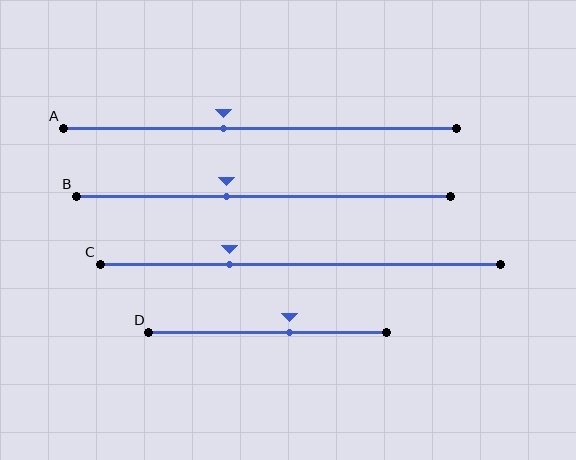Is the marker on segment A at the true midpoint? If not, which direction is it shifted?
No, the marker on segment A is shifted to the left by about 9% of the segment length.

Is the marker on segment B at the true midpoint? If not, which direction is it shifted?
No, the marker on segment B is shifted to the left by about 10% of the segment length.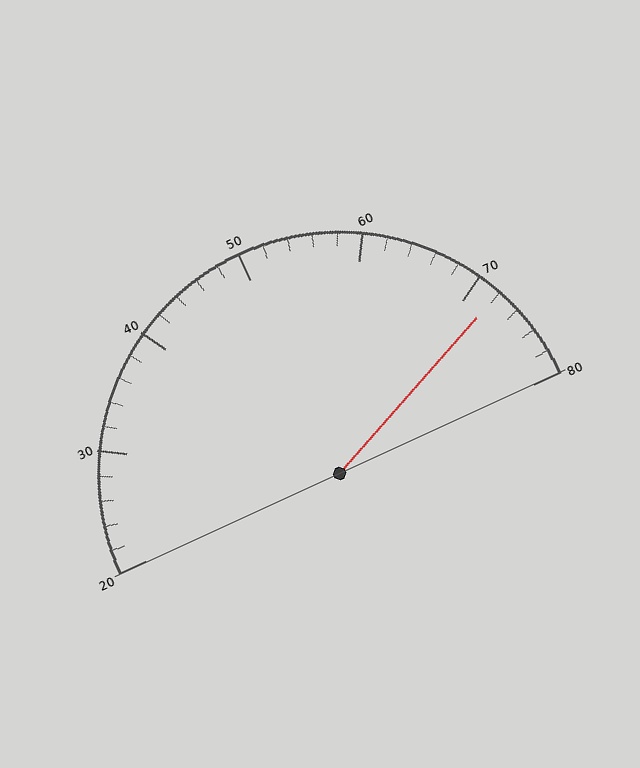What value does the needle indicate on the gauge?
The needle indicates approximately 72.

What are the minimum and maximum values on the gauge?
The gauge ranges from 20 to 80.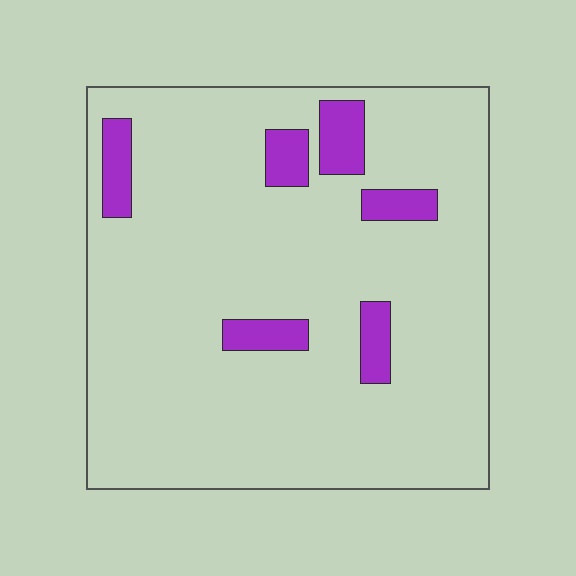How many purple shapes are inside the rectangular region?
6.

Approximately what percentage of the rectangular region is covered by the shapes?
Approximately 10%.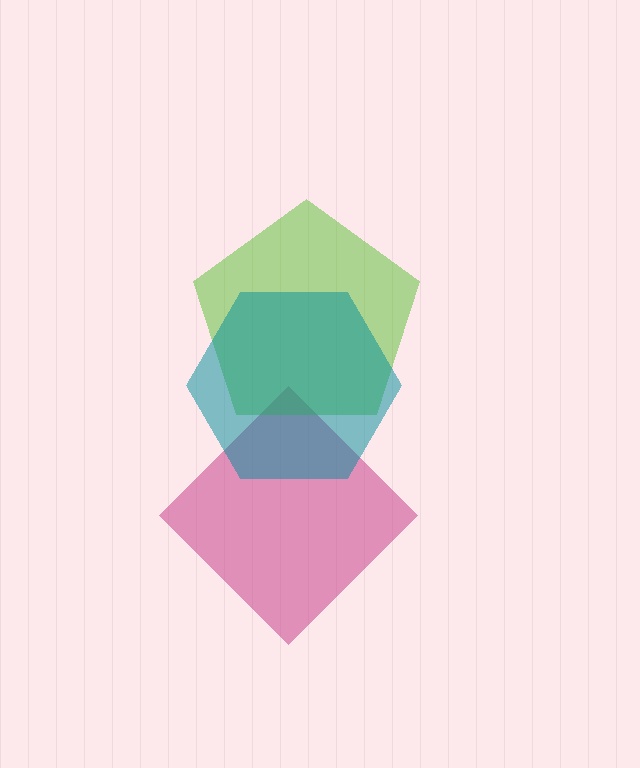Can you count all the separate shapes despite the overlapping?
Yes, there are 3 separate shapes.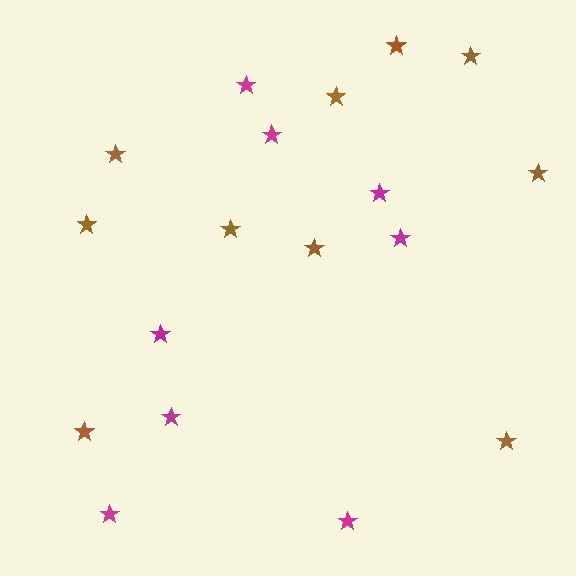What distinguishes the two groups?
There are 2 groups: one group of brown stars (10) and one group of magenta stars (8).